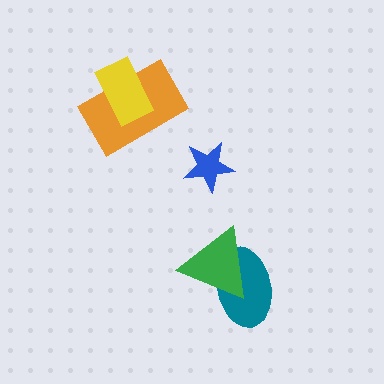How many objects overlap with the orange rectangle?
1 object overlaps with the orange rectangle.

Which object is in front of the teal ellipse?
The green triangle is in front of the teal ellipse.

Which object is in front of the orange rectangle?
The yellow rectangle is in front of the orange rectangle.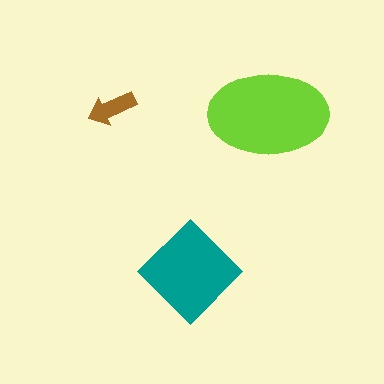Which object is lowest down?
The teal diamond is bottommost.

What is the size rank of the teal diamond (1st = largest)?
2nd.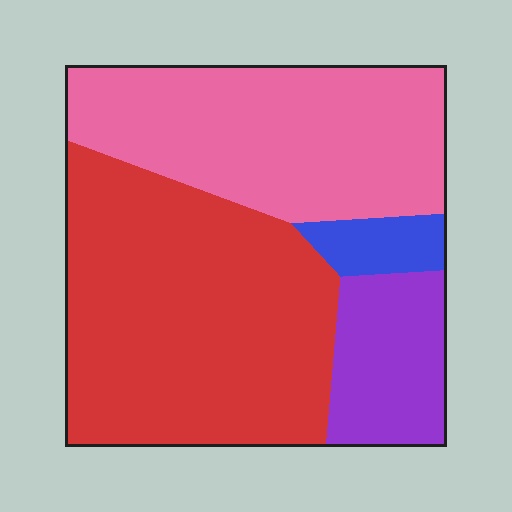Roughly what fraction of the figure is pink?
Pink takes up between a third and a half of the figure.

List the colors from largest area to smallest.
From largest to smallest: red, pink, purple, blue.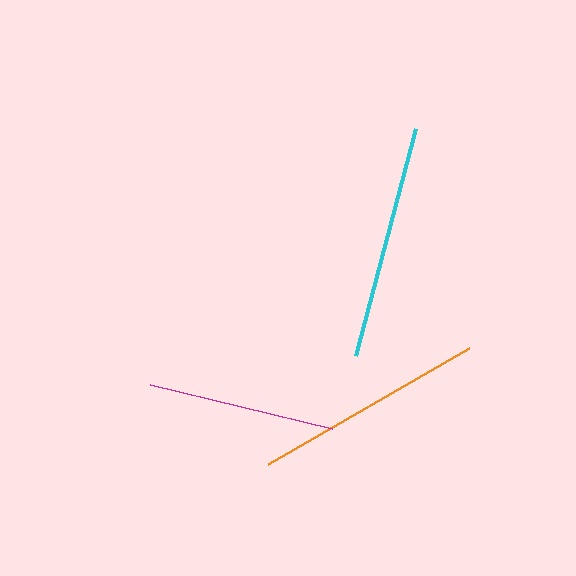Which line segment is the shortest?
The magenta line is the shortest at approximately 188 pixels.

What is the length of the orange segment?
The orange segment is approximately 233 pixels long.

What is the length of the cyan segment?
The cyan segment is approximately 235 pixels long.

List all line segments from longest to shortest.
From longest to shortest: cyan, orange, magenta.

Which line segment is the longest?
The cyan line is the longest at approximately 235 pixels.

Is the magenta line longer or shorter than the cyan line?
The cyan line is longer than the magenta line.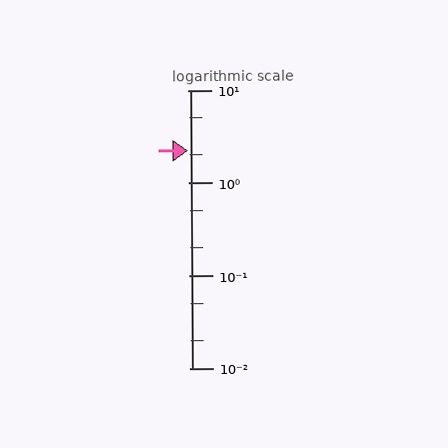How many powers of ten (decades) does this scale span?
The scale spans 3 decades, from 0.01 to 10.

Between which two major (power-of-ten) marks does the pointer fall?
The pointer is between 1 and 10.